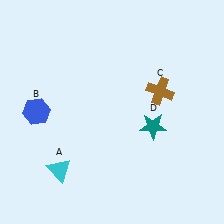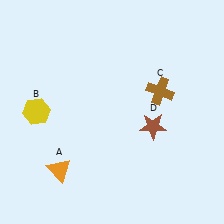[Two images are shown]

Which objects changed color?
A changed from cyan to orange. B changed from blue to yellow. D changed from teal to brown.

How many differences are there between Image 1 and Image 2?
There are 3 differences between the two images.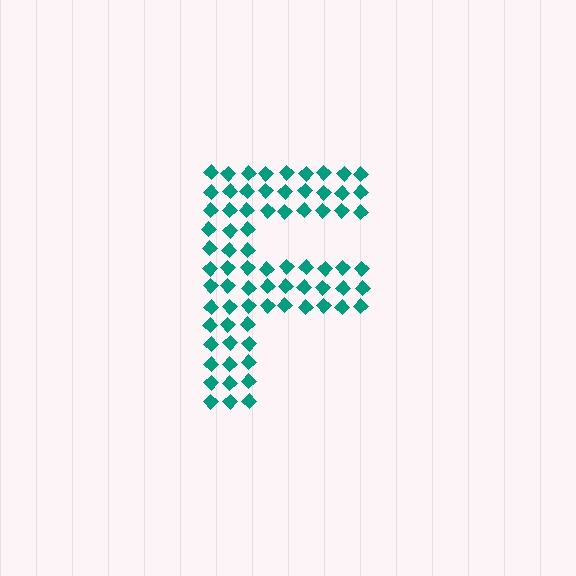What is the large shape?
The large shape is the letter F.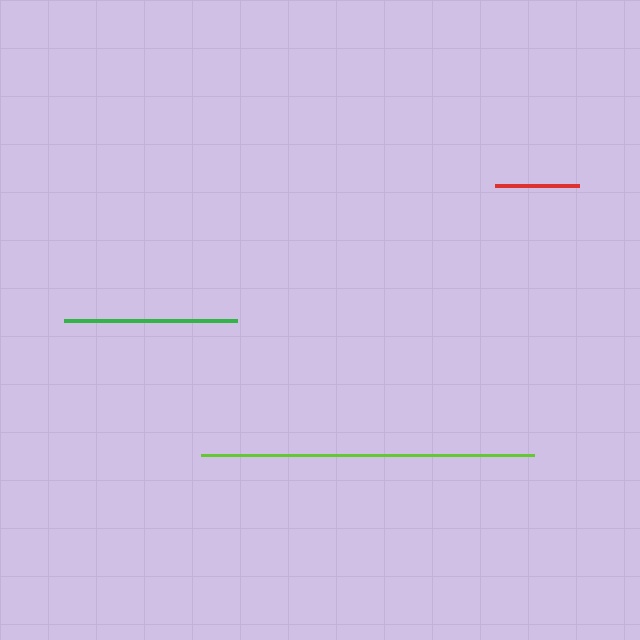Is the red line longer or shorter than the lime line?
The lime line is longer than the red line.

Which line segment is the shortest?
The red line is the shortest at approximately 84 pixels.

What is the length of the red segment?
The red segment is approximately 84 pixels long.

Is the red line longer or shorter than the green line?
The green line is longer than the red line.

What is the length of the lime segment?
The lime segment is approximately 333 pixels long.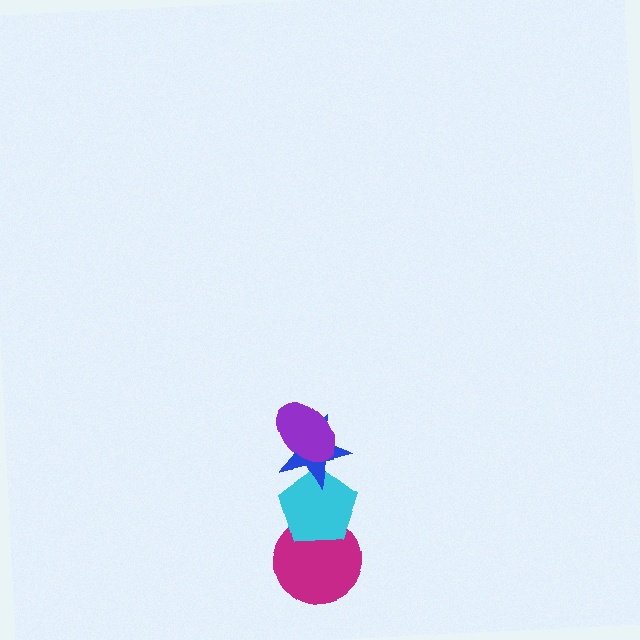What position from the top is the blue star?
The blue star is 2nd from the top.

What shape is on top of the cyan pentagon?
The blue star is on top of the cyan pentagon.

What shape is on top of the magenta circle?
The cyan pentagon is on top of the magenta circle.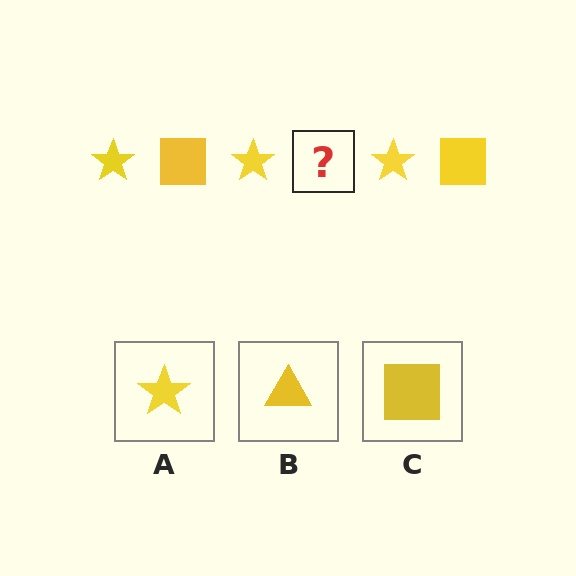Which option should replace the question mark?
Option C.